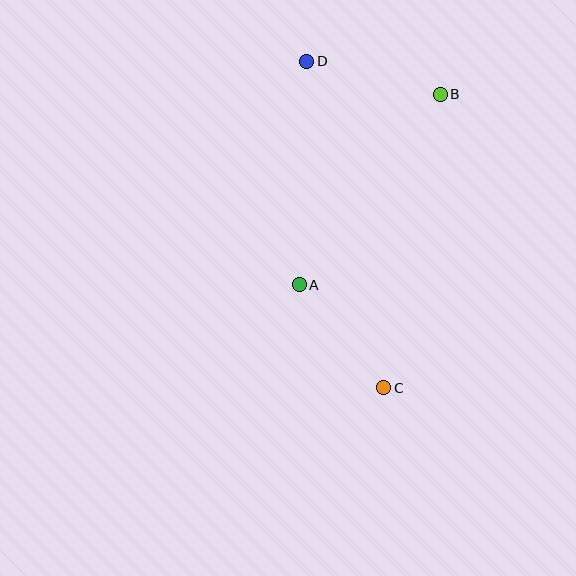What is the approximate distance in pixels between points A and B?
The distance between A and B is approximately 237 pixels.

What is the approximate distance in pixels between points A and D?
The distance between A and D is approximately 224 pixels.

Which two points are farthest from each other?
Points C and D are farthest from each other.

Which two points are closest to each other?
Points A and C are closest to each other.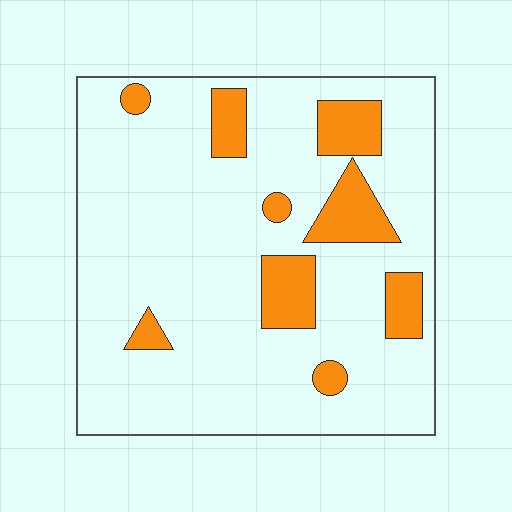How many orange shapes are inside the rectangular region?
9.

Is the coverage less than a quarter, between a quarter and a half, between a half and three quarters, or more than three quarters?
Less than a quarter.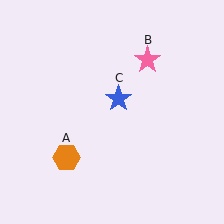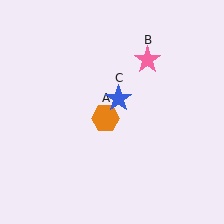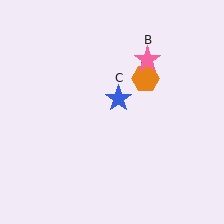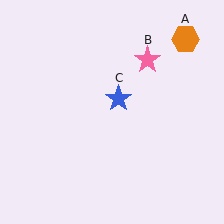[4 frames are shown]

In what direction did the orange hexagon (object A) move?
The orange hexagon (object A) moved up and to the right.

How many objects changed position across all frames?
1 object changed position: orange hexagon (object A).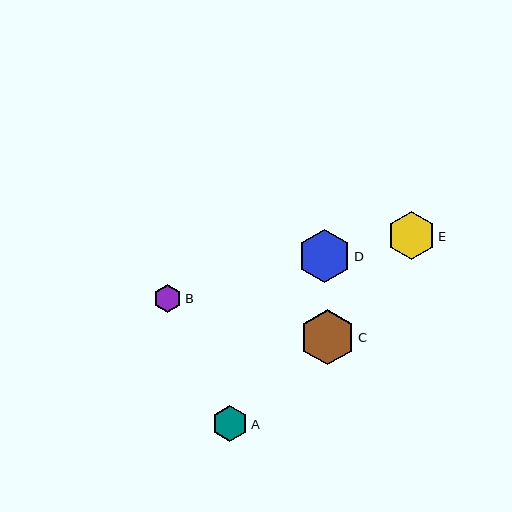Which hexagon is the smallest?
Hexagon B is the smallest with a size of approximately 28 pixels.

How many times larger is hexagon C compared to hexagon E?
Hexagon C is approximately 1.1 times the size of hexagon E.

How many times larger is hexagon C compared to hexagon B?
Hexagon C is approximately 2.0 times the size of hexagon B.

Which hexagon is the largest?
Hexagon C is the largest with a size of approximately 55 pixels.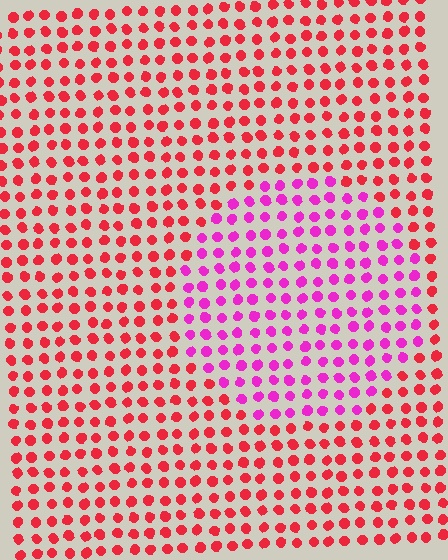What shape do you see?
I see a circle.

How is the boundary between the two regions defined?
The boundary is defined purely by a slight shift in hue (about 45 degrees). Spacing, size, and orientation are identical on both sides.